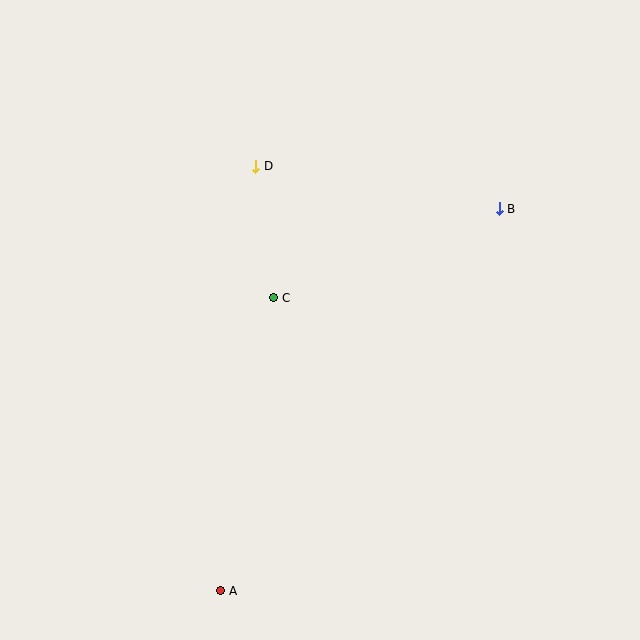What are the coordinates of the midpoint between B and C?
The midpoint between B and C is at (386, 253).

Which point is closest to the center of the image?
Point C at (274, 298) is closest to the center.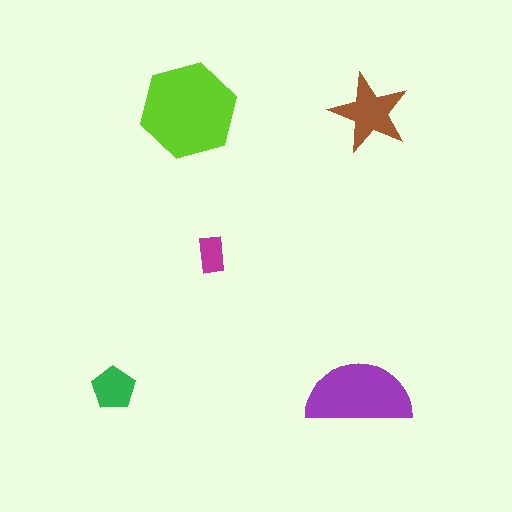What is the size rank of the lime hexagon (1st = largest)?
1st.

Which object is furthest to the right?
The brown star is rightmost.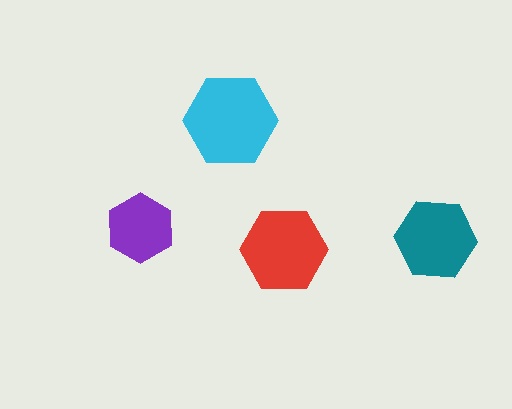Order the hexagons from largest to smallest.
the cyan one, the red one, the teal one, the purple one.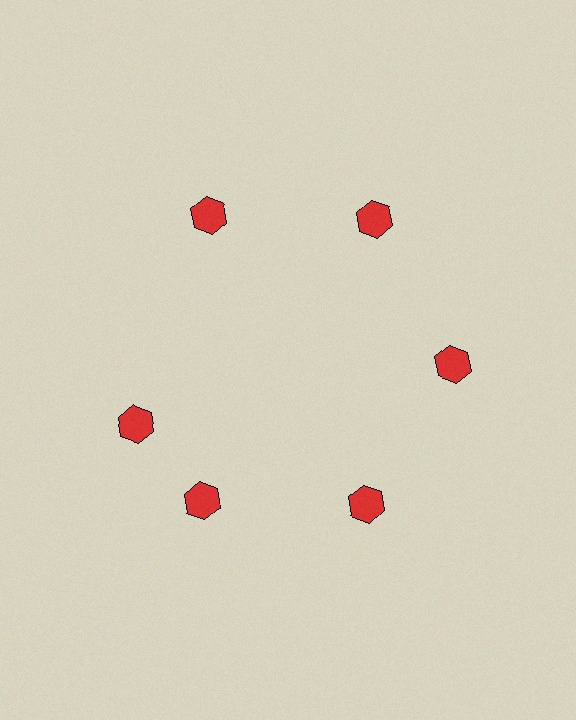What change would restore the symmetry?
The symmetry would be restored by rotating it back into even spacing with its neighbors so that all 6 hexagons sit at equal angles and equal distance from the center.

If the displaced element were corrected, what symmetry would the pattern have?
It would have 6-fold rotational symmetry — the pattern would map onto itself every 60 degrees.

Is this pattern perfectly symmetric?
No. The 6 red hexagons are arranged in a ring, but one element near the 9 o'clock position is rotated out of alignment along the ring, breaking the 6-fold rotational symmetry.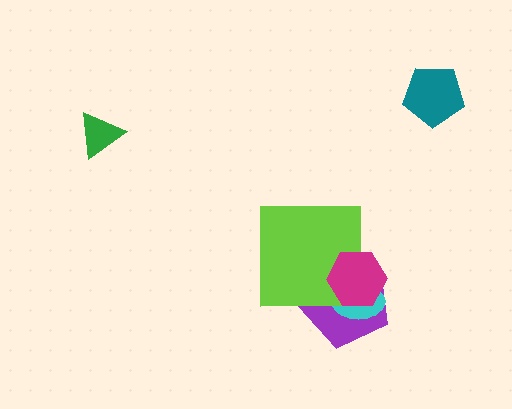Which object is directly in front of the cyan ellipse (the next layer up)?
The lime square is directly in front of the cyan ellipse.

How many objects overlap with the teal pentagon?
0 objects overlap with the teal pentagon.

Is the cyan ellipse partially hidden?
Yes, it is partially covered by another shape.